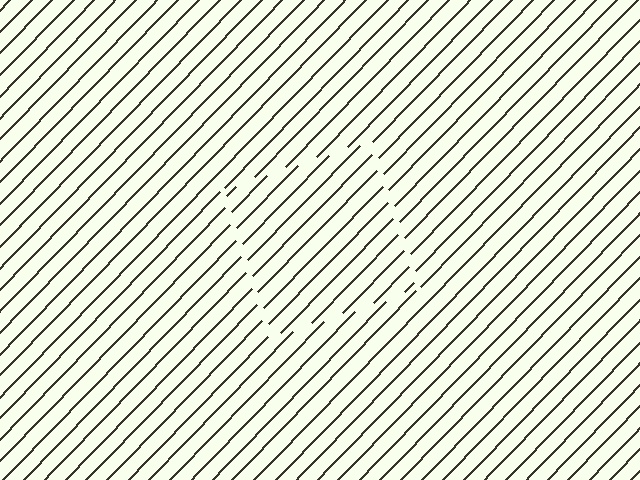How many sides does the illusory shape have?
4 sides — the line-ends trace a square.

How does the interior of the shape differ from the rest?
The interior of the shape contains the same grating, shifted by half a period — the contour is defined by the phase discontinuity where line-ends from the inner and outer gratings abut.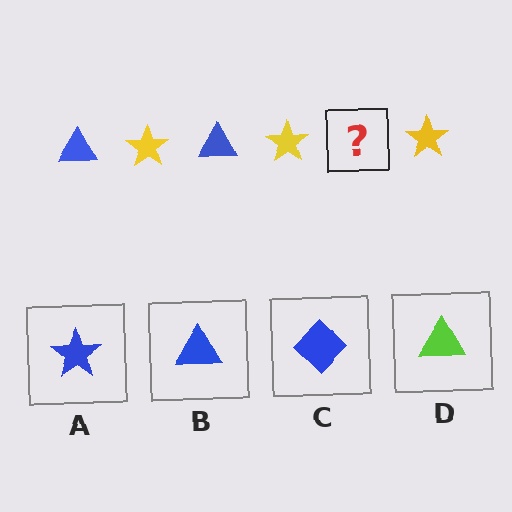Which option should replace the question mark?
Option B.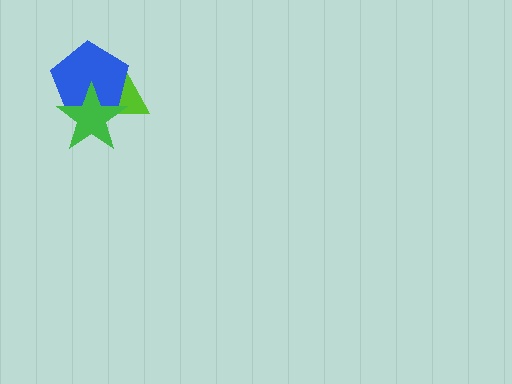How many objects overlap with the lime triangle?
2 objects overlap with the lime triangle.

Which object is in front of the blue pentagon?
The green star is in front of the blue pentagon.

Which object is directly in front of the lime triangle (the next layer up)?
The blue pentagon is directly in front of the lime triangle.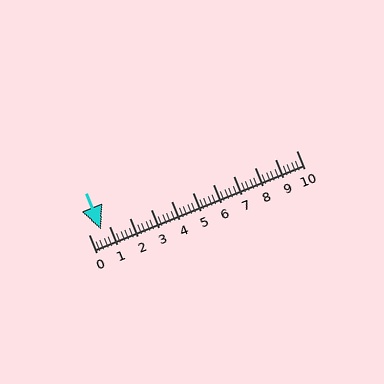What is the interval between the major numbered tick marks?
The major tick marks are spaced 1 units apart.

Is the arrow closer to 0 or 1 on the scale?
The arrow is closer to 1.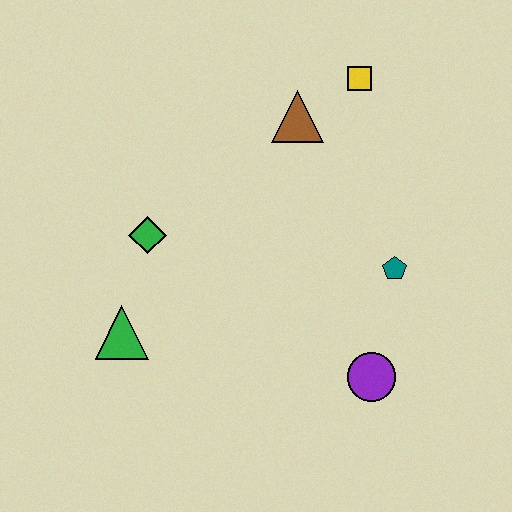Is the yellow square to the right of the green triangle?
Yes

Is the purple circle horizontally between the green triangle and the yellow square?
No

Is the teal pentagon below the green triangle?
No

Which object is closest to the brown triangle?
The yellow square is closest to the brown triangle.